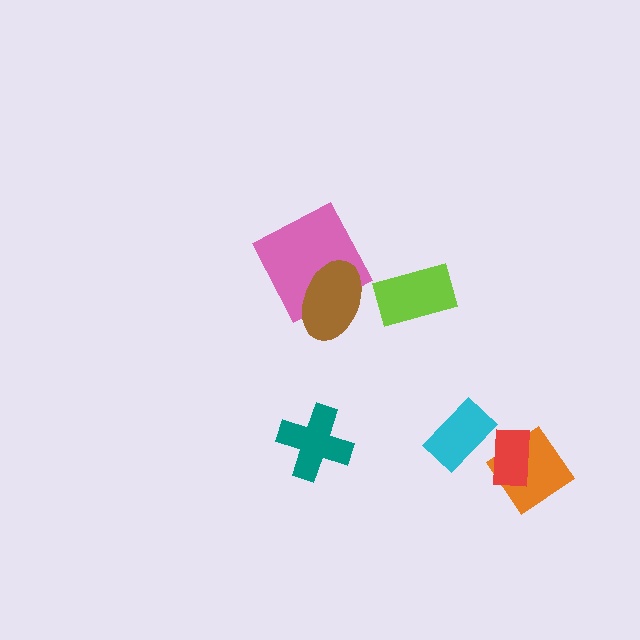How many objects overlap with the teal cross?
0 objects overlap with the teal cross.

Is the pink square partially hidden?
Yes, it is partially covered by another shape.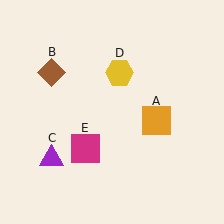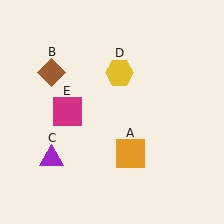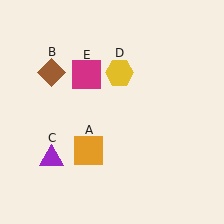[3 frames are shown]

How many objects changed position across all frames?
2 objects changed position: orange square (object A), magenta square (object E).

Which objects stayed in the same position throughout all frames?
Brown diamond (object B) and purple triangle (object C) and yellow hexagon (object D) remained stationary.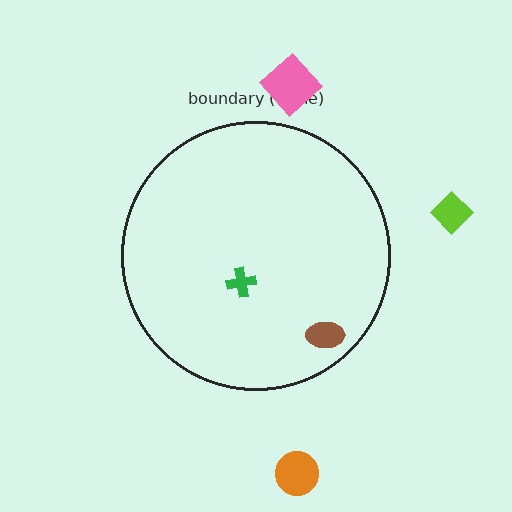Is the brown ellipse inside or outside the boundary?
Inside.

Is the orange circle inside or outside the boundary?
Outside.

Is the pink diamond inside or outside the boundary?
Outside.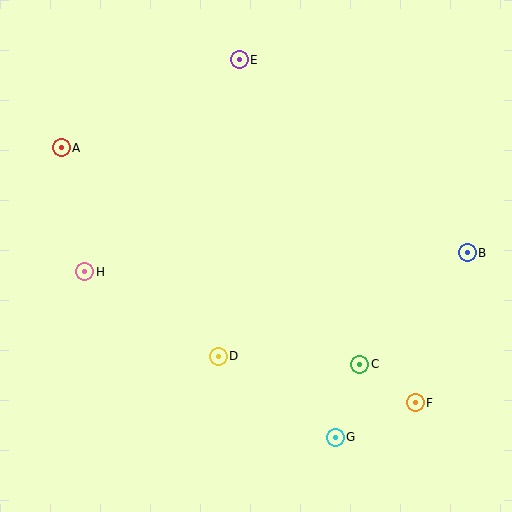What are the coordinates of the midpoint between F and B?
The midpoint between F and B is at (441, 328).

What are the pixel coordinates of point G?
Point G is at (335, 437).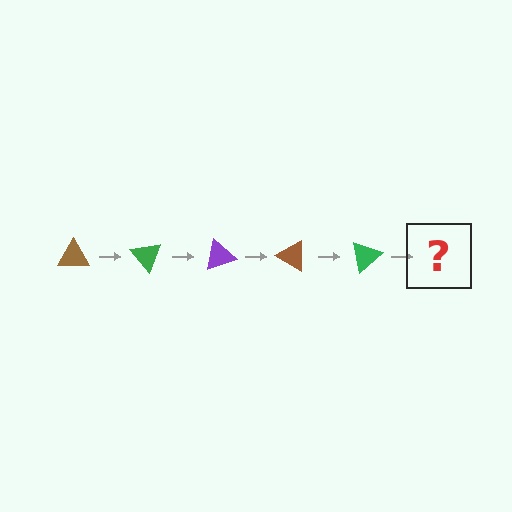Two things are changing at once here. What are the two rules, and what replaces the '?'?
The two rules are that it rotates 50 degrees each step and the color cycles through brown, green, and purple. The '?' should be a purple triangle, rotated 250 degrees from the start.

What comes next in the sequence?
The next element should be a purple triangle, rotated 250 degrees from the start.